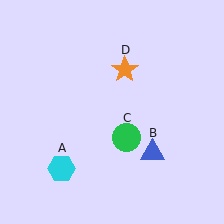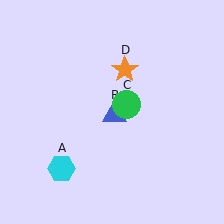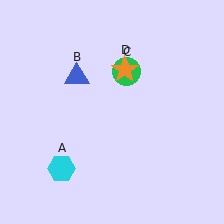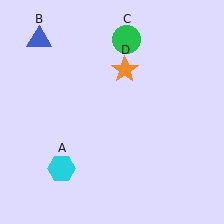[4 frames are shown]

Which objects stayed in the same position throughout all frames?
Cyan hexagon (object A) and orange star (object D) remained stationary.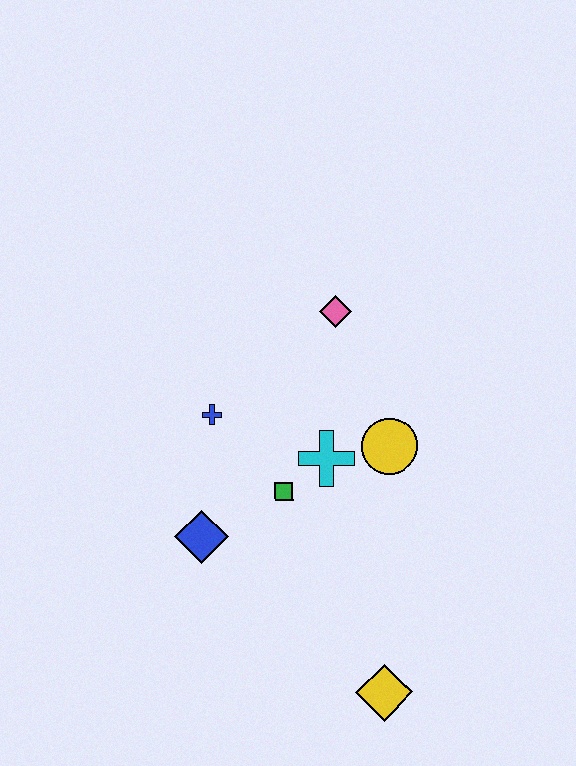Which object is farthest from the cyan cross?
The yellow diamond is farthest from the cyan cross.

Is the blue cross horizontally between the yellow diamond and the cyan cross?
No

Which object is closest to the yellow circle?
The cyan cross is closest to the yellow circle.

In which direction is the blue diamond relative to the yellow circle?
The blue diamond is to the left of the yellow circle.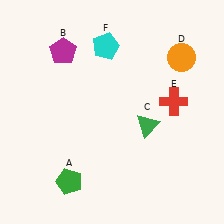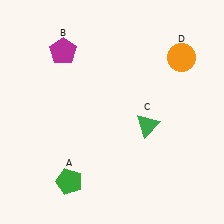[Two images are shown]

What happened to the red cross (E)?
The red cross (E) was removed in Image 2. It was in the top-right area of Image 1.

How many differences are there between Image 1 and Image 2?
There are 2 differences between the two images.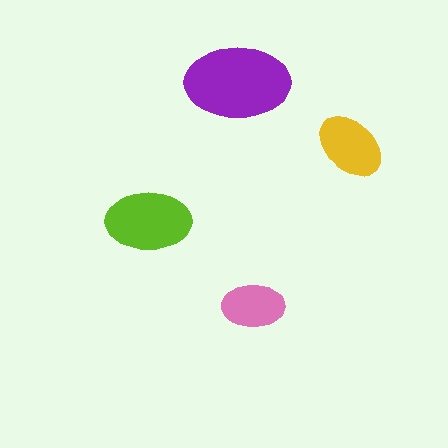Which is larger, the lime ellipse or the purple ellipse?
The purple one.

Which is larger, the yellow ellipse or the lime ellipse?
The lime one.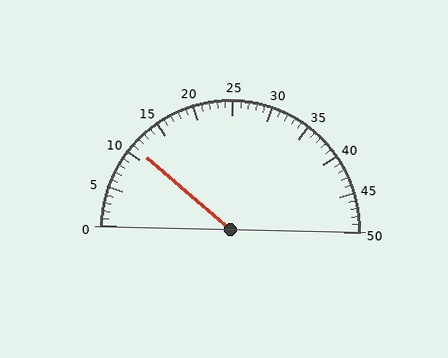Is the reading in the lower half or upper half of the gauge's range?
The reading is in the lower half of the range (0 to 50).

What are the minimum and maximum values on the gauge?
The gauge ranges from 0 to 50.